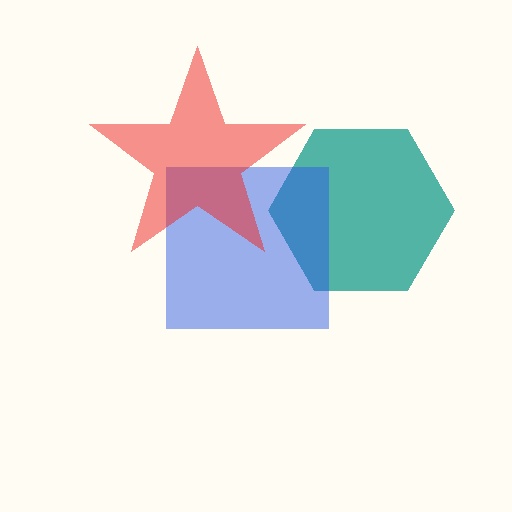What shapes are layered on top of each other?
The layered shapes are: a teal hexagon, a blue square, a red star.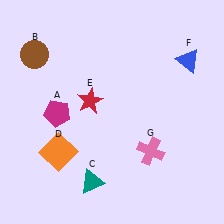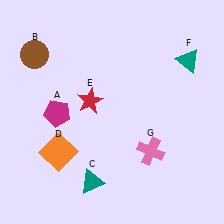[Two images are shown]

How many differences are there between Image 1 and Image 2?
There is 1 difference between the two images.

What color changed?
The triangle (F) changed from blue in Image 1 to teal in Image 2.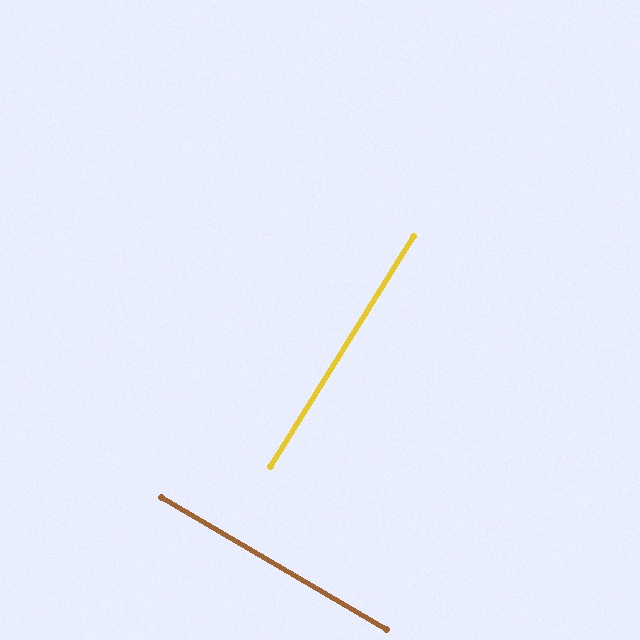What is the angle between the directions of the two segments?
Approximately 88 degrees.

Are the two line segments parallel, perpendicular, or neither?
Perpendicular — they meet at approximately 88°.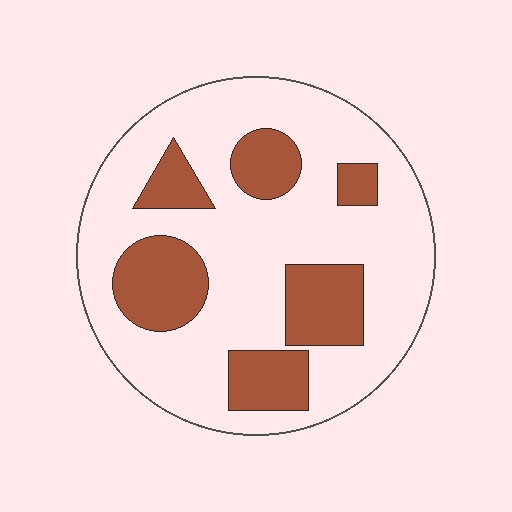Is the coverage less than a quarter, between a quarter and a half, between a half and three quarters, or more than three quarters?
Between a quarter and a half.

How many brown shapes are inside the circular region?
6.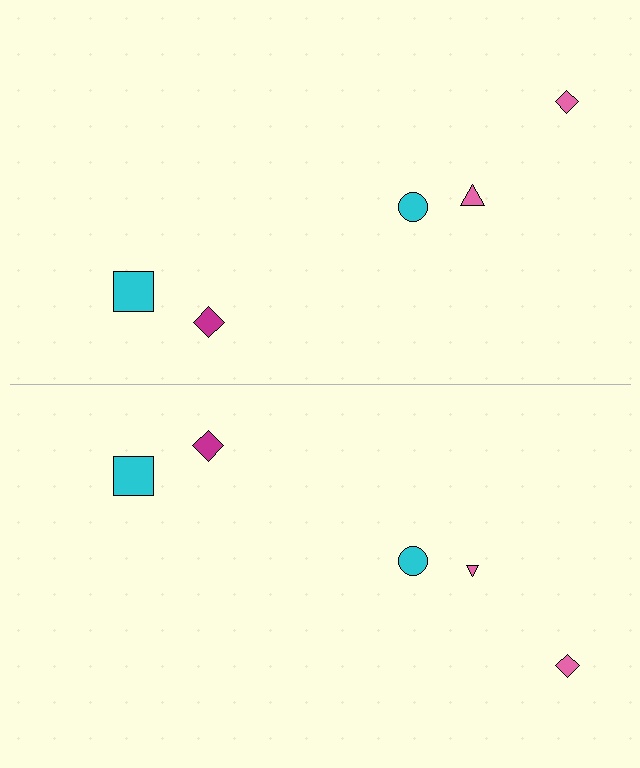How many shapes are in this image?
There are 10 shapes in this image.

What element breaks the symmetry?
The pink triangle on the bottom side has a different size than its mirror counterpart.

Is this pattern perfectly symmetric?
No, the pattern is not perfectly symmetric. The pink triangle on the bottom side has a different size than its mirror counterpart.